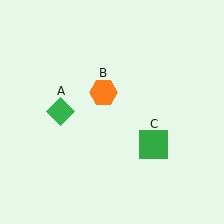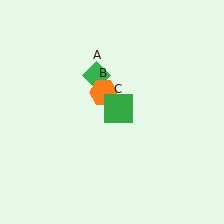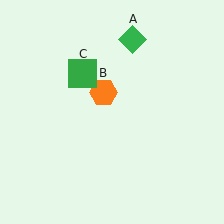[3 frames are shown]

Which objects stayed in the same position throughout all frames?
Orange hexagon (object B) remained stationary.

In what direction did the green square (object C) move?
The green square (object C) moved up and to the left.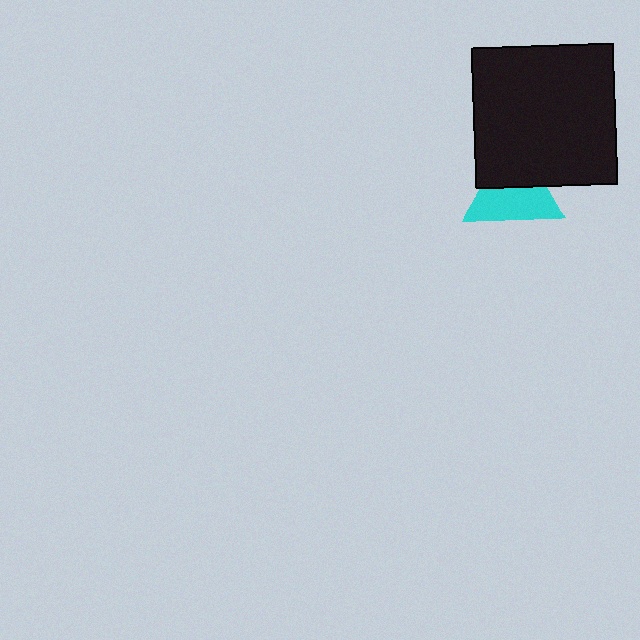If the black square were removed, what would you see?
You would see the complete cyan triangle.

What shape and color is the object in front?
The object in front is a black square.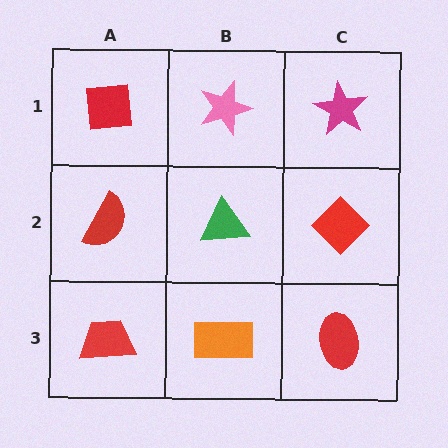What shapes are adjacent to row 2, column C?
A magenta star (row 1, column C), a red ellipse (row 3, column C), a green triangle (row 2, column B).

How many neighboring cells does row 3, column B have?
3.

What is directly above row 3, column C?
A red diamond.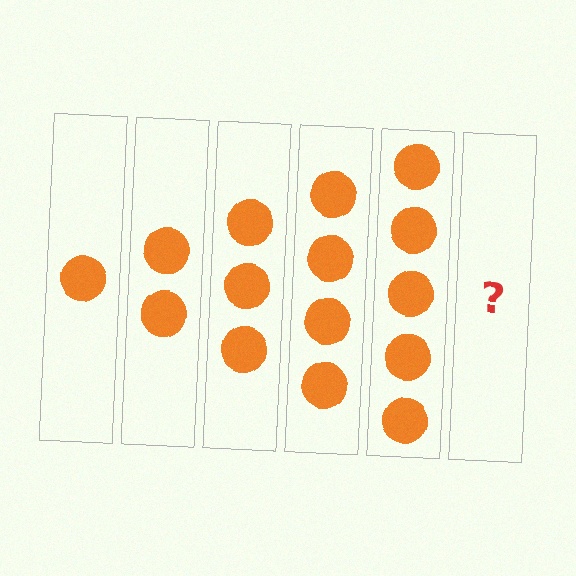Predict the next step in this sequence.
The next step is 6 circles.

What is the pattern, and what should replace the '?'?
The pattern is that each step adds one more circle. The '?' should be 6 circles.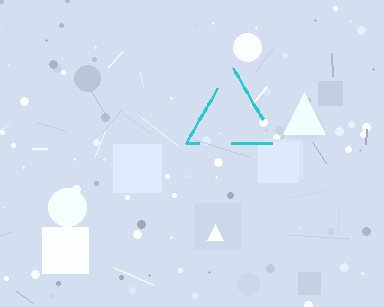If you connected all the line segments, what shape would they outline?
They would outline a triangle.